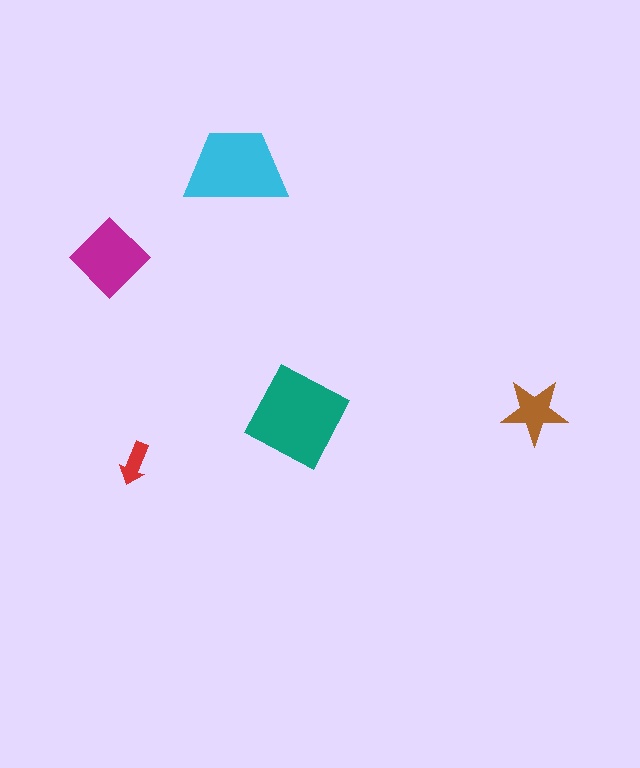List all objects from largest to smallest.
The teal square, the cyan trapezoid, the magenta diamond, the brown star, the red arrow.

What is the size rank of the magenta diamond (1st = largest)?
3rd.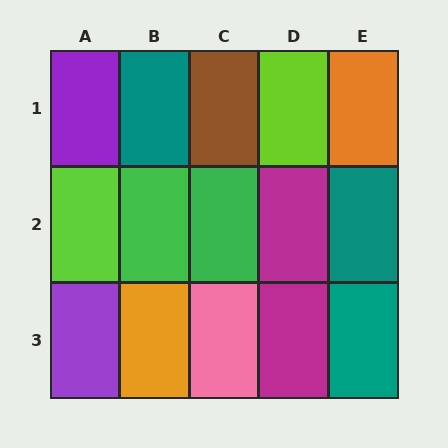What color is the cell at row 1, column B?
Teal.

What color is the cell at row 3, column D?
Magenta.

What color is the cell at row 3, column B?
Orange.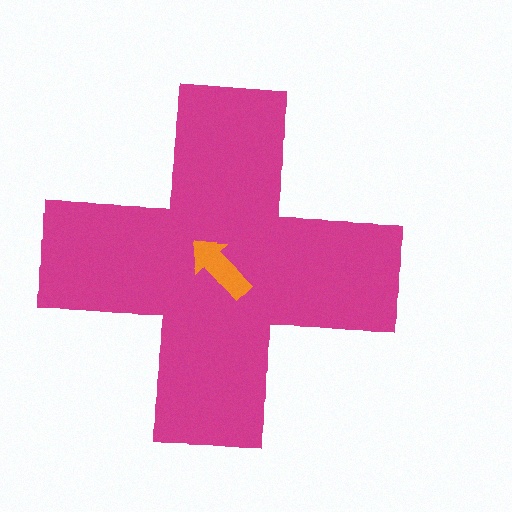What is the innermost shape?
The orange arrow.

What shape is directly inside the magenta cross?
The orange arrow.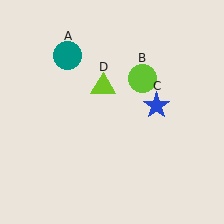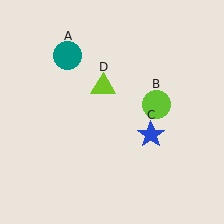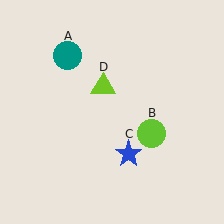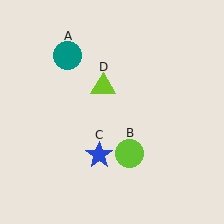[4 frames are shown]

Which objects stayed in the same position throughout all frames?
Teal circle (object A) and lime triangle (object D) remained stationary.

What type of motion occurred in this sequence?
The lime circle (object B), blue star (object C) rotated clockwise around the center of the scene.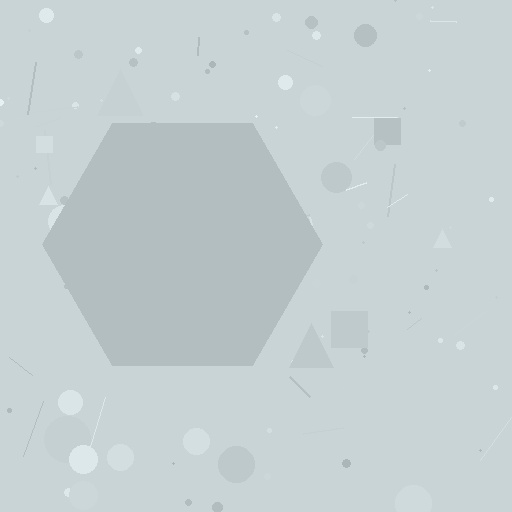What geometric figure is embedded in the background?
A hexagon is embedded in the background.